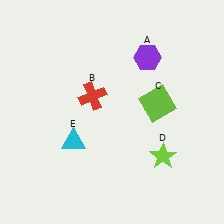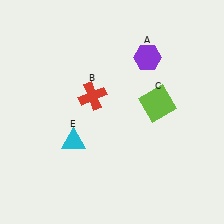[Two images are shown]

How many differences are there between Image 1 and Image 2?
There is 1 difference between the two images.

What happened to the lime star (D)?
The lime star (D) was removed in Image 2. It was in the bottom-right area of Image 1.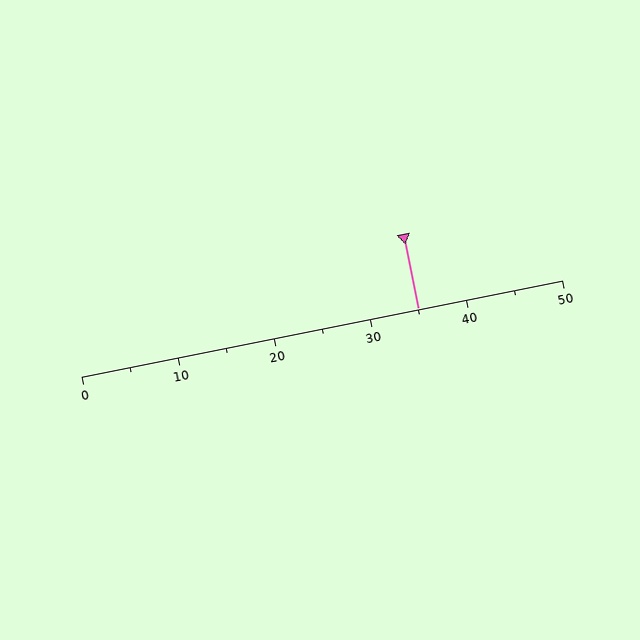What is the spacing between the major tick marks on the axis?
The major ticks are spaced 10 apart.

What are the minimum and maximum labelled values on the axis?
The axis runs from 0 to 50.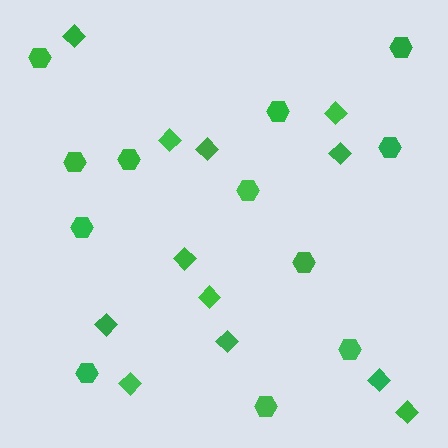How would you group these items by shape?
There are 2 groups: one group of hexagons (12) and one group of diamonds (12).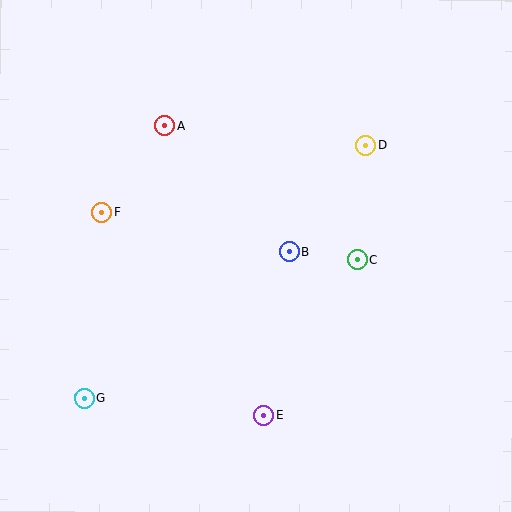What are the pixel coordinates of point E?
Point E is at (263, 415).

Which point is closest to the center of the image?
Point B at (289, 252) is closest to the center.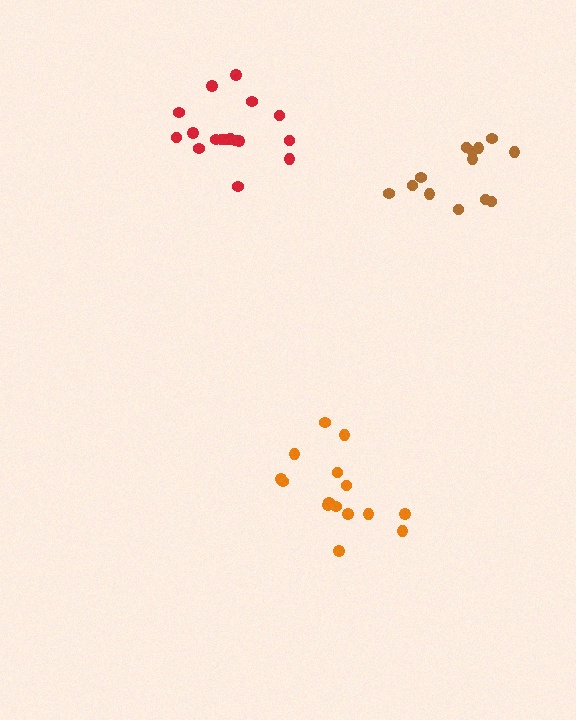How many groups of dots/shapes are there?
There are 3 groups.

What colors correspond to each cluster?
The clusters are colored: orange, brown, red.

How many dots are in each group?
Group 1: 15 dots, Group 2: 13 dots, Group 3: 17 dots (45 total).